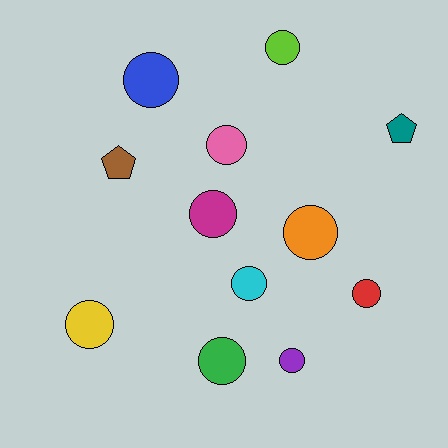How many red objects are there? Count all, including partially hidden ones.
There is 1 red object.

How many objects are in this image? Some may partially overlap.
There are 12 objects.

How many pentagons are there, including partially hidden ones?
There are 2 pentagons.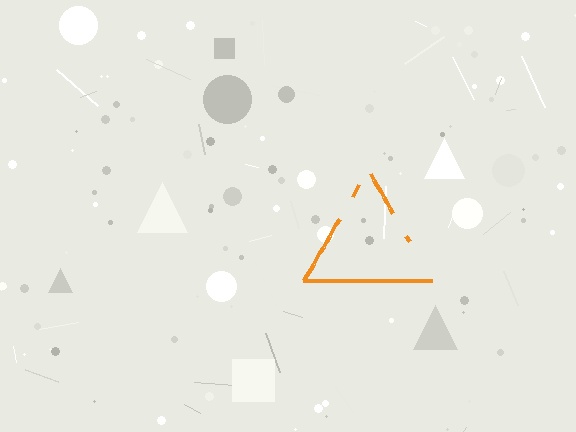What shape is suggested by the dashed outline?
The dashed outline suggests a triangle.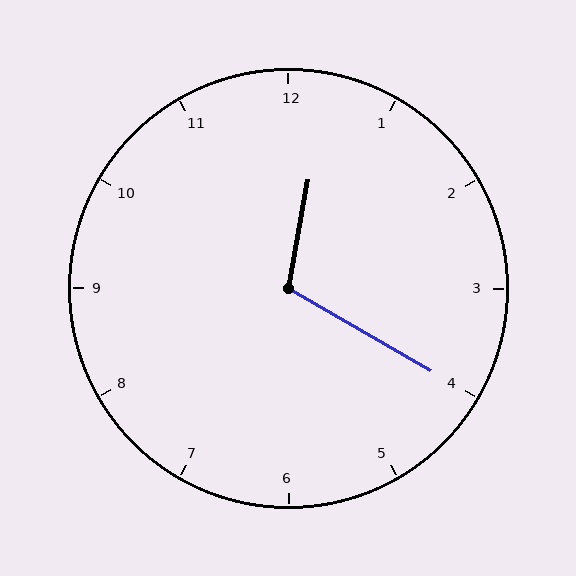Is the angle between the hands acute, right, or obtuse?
It is obtuse.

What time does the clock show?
12:20.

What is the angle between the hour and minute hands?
Approximately 110 degrees.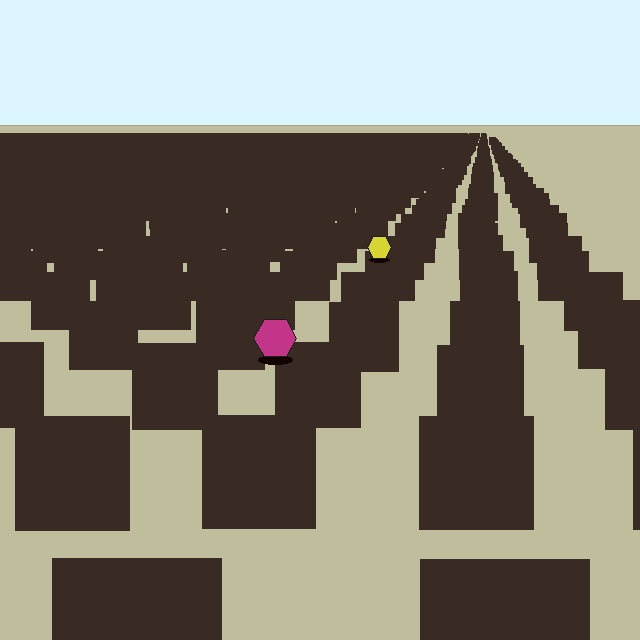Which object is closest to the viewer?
The magenta hexagon is closest. The texture marks near it are larger and more spread out.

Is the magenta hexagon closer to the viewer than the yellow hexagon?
Yes. The magenta hexagon is closer — you can tell from the texture gradient: the ground texture is coarser near it.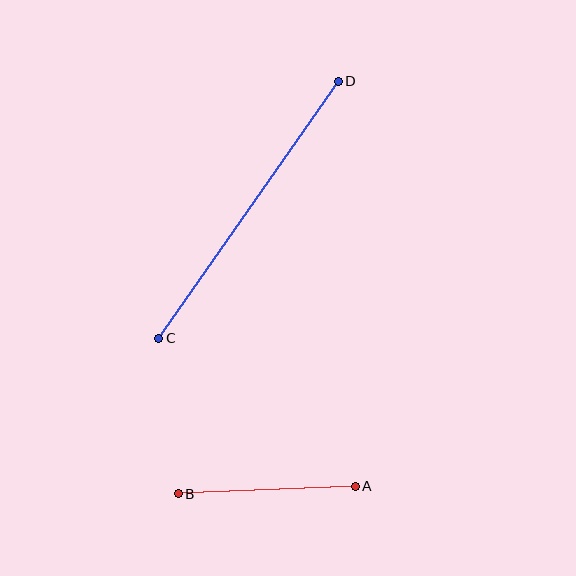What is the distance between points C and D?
The distance is approximately 313 pixels.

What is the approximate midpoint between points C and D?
The midpoint is at approximately (249, 210) pixels.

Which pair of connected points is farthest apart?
Points C and D are farthest apart.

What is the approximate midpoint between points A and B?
The midpoint is at approximately (267, 490) pixels.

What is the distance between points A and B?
The distance is approximately 177 pixels.